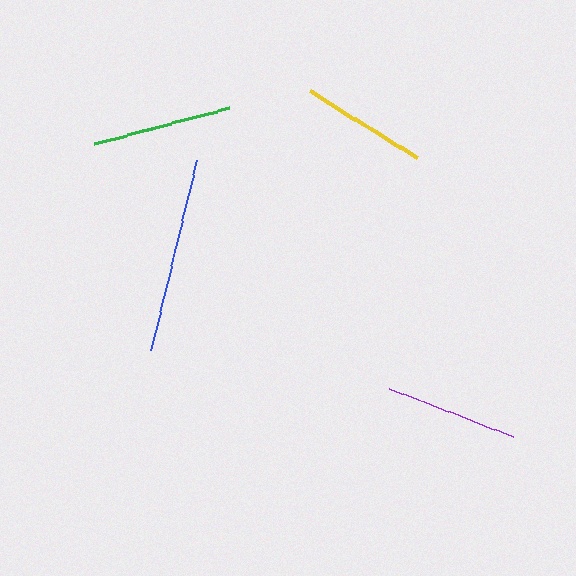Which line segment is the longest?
The blue line is the longest at approximately 196 pixels.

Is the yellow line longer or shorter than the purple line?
The purple line is longer than the yellow line.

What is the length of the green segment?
The green segment is approximately 140 pixels long.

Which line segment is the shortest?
The yellow line is the shortest at approximately 126 pixels.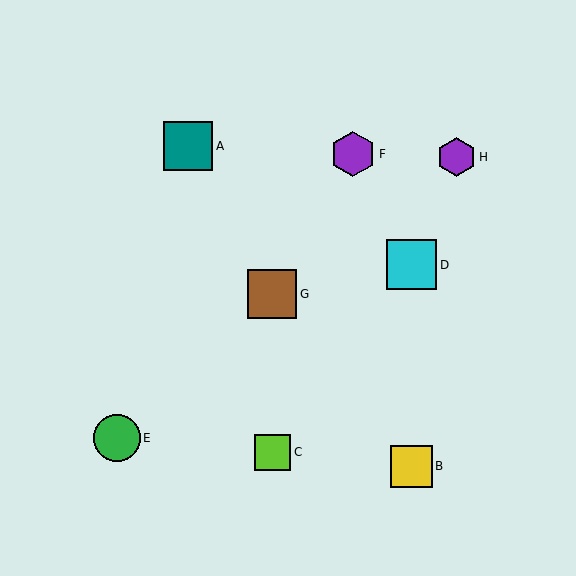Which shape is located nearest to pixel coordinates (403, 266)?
The cyan square (labeled D) at (412, 265) is nearest to that location.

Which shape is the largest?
The cyan square (labeled D) is the largest.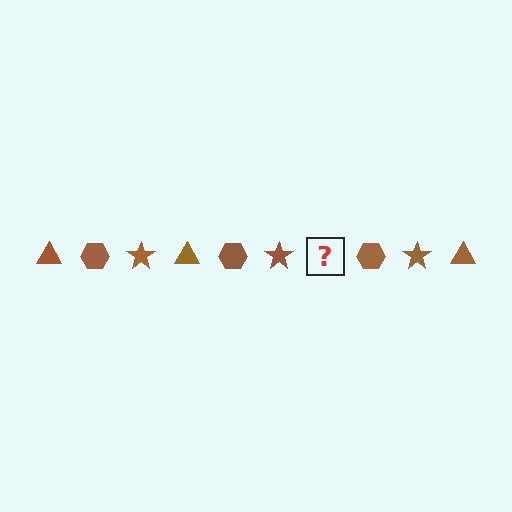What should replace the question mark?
The question mark should be replaced with a brown triangle.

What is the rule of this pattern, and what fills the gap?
The rule is that the pattern cycles through triangle, hexagon, star shapes in brown. The gap should be filled with a brown triangle.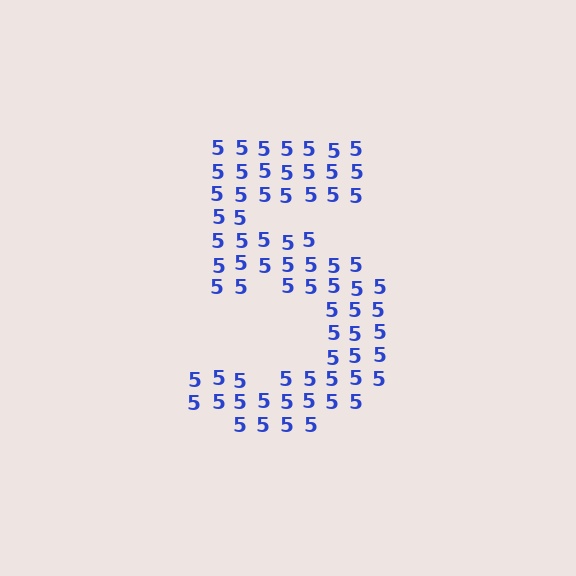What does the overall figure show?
The overall figure shows the digit 5.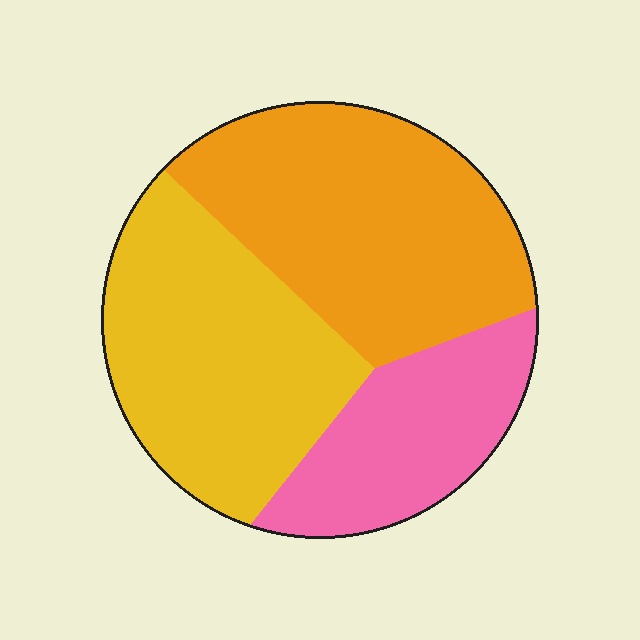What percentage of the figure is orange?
Orange covers around 40% of the figure.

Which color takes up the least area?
Pink, at roughly 25%.